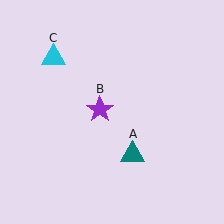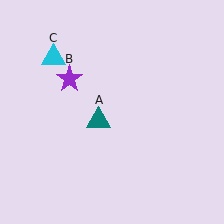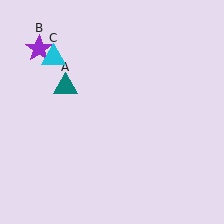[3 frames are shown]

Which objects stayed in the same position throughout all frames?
Cyan triangle (object C) remained stationary.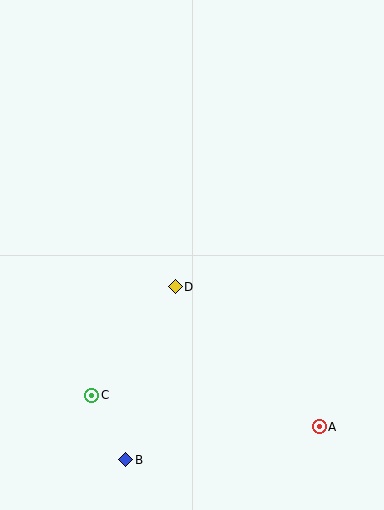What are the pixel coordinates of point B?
Point B is at (126, 460).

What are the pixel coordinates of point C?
Point C is at (92, 395).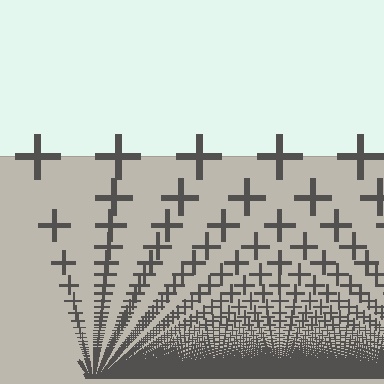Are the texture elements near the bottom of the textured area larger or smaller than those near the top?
Smaller. The gradient is inverted — elements near the bottom are smaller and denser.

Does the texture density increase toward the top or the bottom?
Density increases toward the bottom.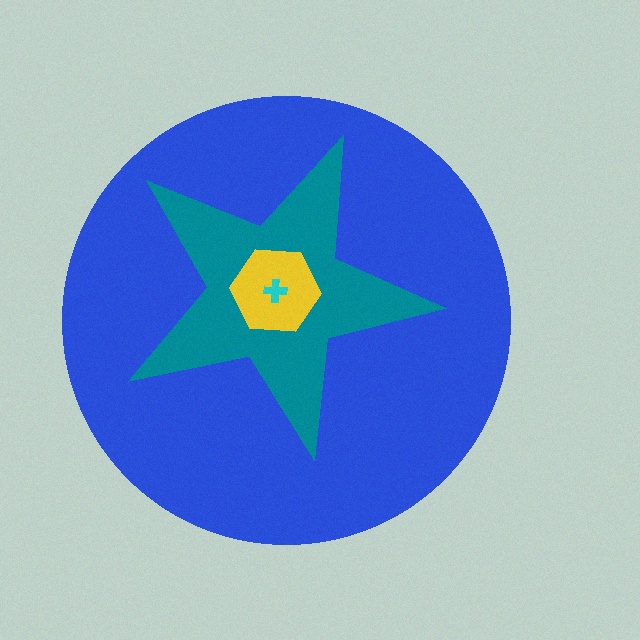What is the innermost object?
The cyan cross.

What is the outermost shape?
The blue circle.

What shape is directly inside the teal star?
The yellow hexagon.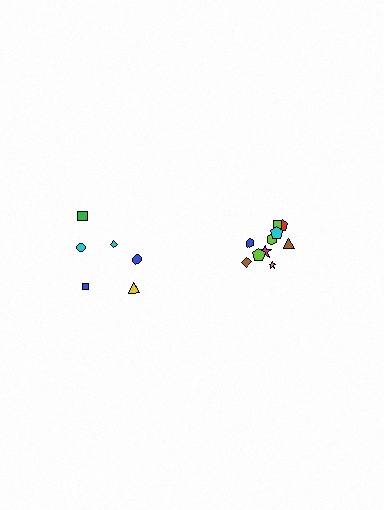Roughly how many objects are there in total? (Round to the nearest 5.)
Roughly 15 objects in total.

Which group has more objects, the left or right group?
The right group.